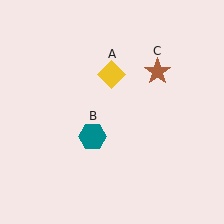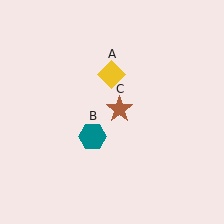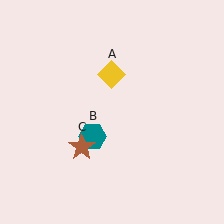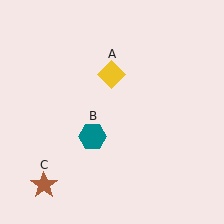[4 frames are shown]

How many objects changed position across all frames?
1 object changed position: brown star (object C).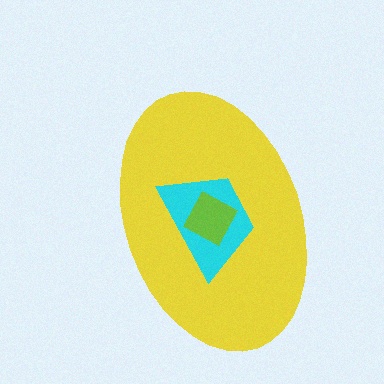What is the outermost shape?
The yellow ellipse.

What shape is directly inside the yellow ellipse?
The cyan trapezoid.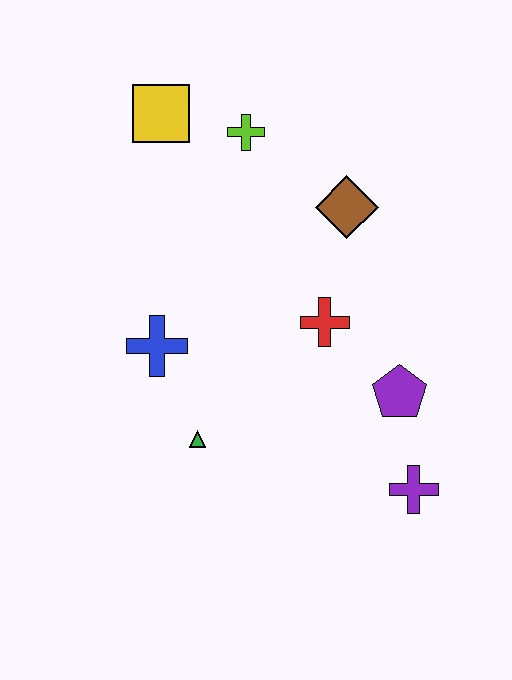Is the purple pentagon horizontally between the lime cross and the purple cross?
Yes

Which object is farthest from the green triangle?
The yellow square is farthest from the green triangle.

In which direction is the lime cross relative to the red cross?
The lime cross is above the red cross.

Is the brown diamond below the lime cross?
Yes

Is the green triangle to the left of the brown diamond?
Yes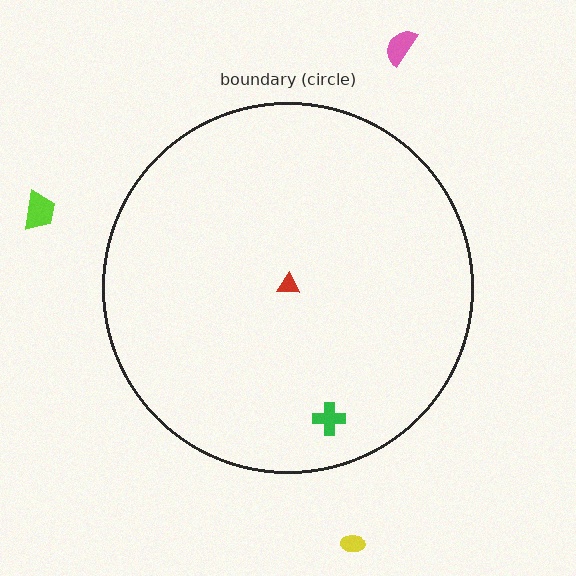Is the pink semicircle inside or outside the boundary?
Outside.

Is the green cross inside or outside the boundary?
Inside.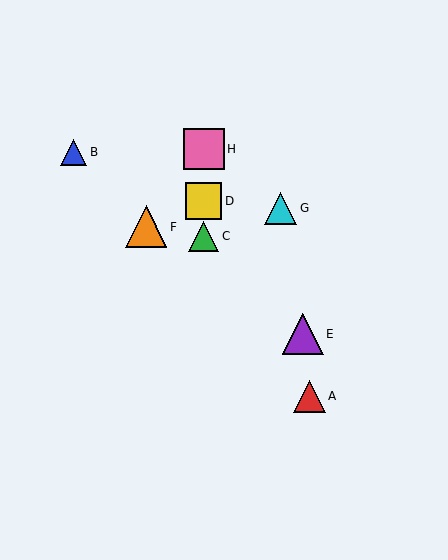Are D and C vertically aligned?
Yes, both are at x≈204.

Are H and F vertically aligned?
No, H is at x≈204 and F is at x≈146.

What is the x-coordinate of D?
Object D is at x≈204.